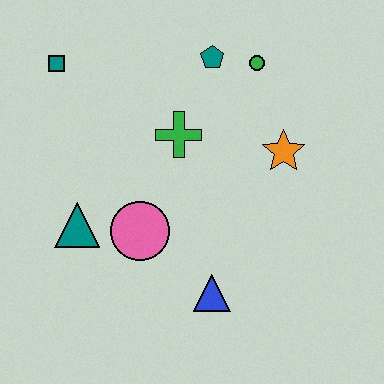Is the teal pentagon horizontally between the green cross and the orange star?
Yes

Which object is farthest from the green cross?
The blue triangle is farthest from the green cross.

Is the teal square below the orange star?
No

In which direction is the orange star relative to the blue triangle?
The orange star is above the blue triangle.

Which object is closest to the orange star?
The green circle is closest to the orange star.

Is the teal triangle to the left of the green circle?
Yes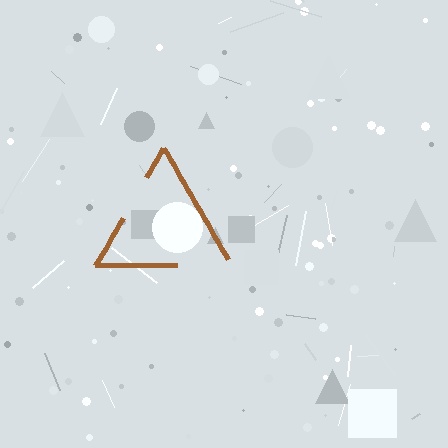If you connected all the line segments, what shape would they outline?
They would outline a triangle.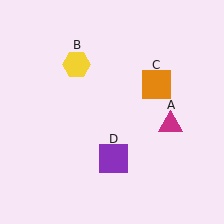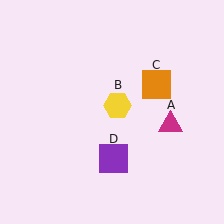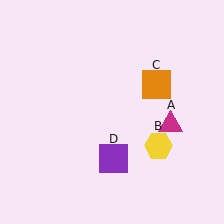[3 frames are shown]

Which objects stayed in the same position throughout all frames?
Magenta triangle (object A) and orange square (object C) and purple square (object D) remained stationary.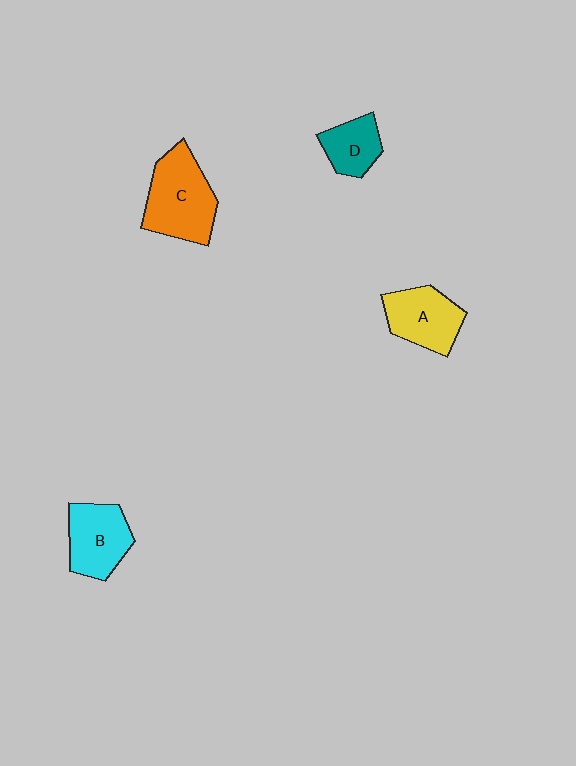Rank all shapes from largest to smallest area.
From largest to smallest: C (orange), B (cyan), A (yellow), D (teal).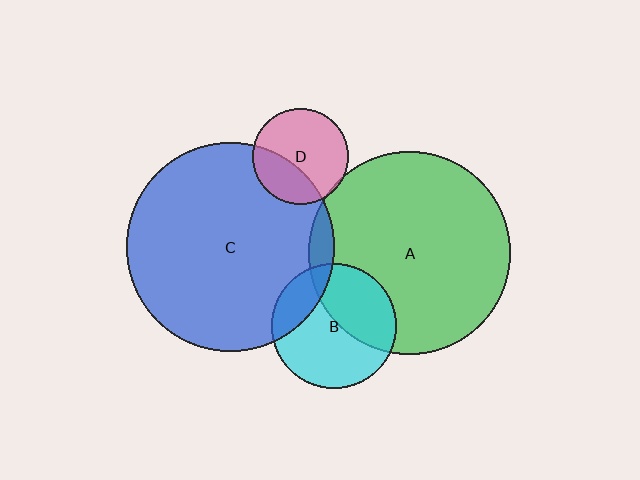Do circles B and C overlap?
Yes.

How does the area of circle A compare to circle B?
Approximately 2.6 times.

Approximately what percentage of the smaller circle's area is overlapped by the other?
Approximately 20%.